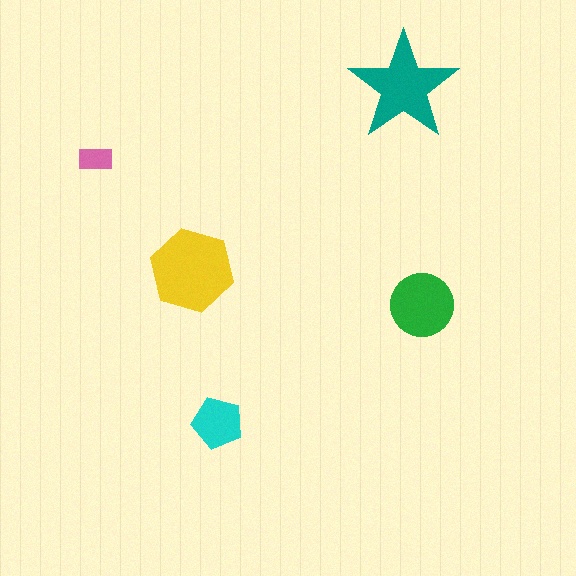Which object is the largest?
The yellow hexagon.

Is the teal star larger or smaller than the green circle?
Larger.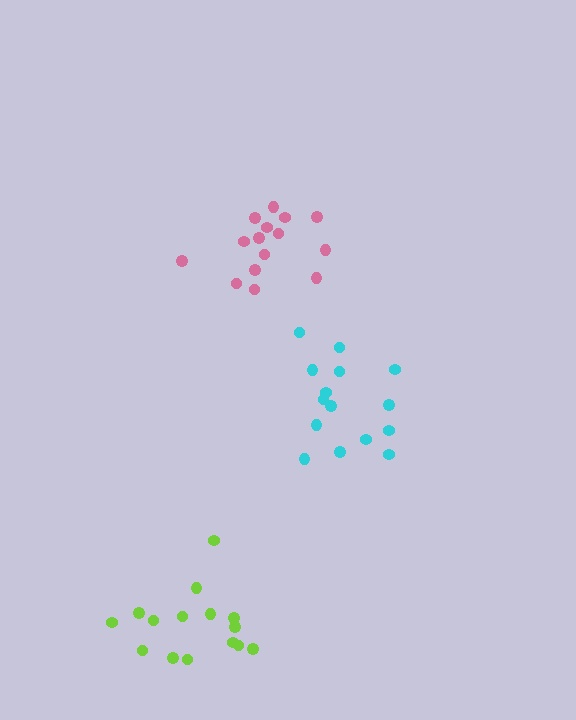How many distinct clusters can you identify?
There are 3 distinct clusters.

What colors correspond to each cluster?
The clusters are colored: cyan, pink, lime.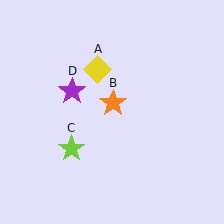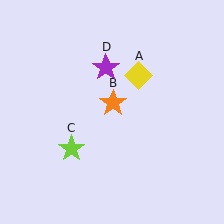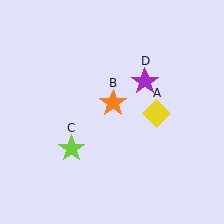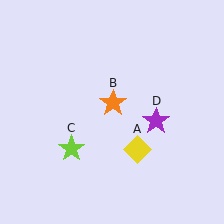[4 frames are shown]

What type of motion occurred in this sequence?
The yellow diamond (object A), purple star (object D) rotated clockwise around the center of the scene.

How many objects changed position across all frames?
2 objects changed position: yellow diamond (object A), purple star (object D).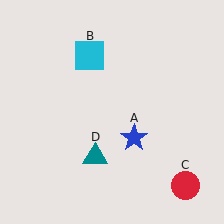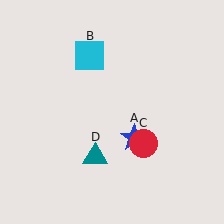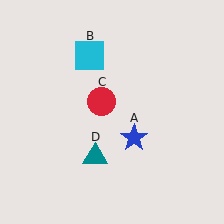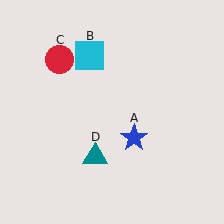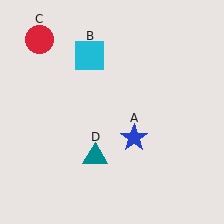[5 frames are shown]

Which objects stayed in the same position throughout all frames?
Blue star (object A) and cyan square (object B) and teal triangle (object D) remained stationary.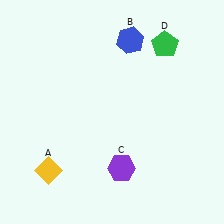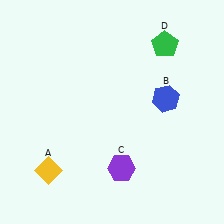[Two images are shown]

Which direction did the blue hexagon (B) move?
The blue hexagon (B) moved down.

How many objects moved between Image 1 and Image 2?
1 object moved between the two images.